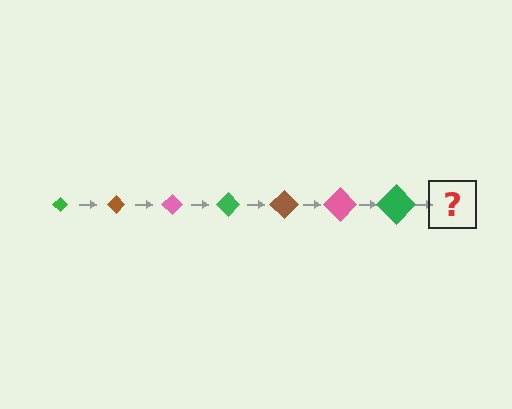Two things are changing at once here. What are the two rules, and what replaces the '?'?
The two rules are that the diamond grows larger each step and the color cycles through green, brown, and pink. The '?' should be a brown diamond, larger than the previous one.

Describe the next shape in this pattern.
It should be a brown diamond, larger than the previous one.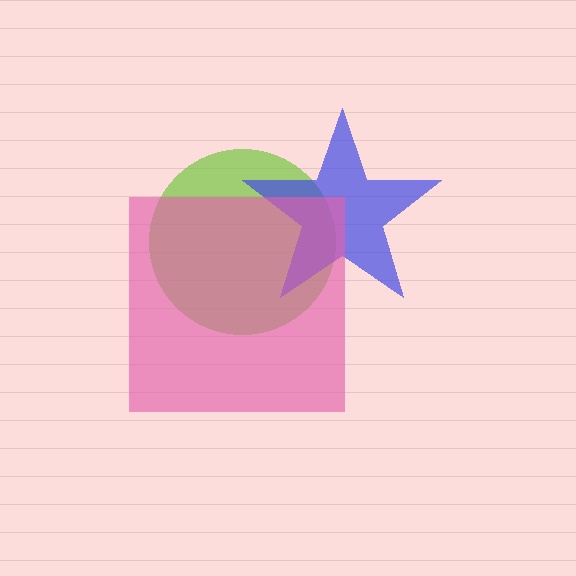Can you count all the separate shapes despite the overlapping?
Yes, there are 3 separate shapes.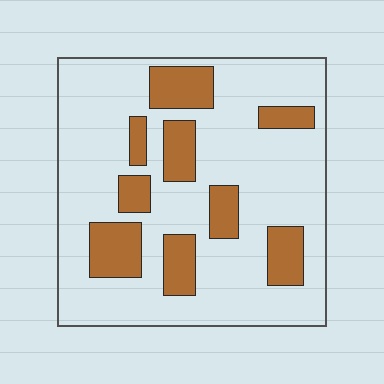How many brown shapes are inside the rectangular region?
9.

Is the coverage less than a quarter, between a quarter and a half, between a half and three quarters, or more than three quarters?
Less than a quarter.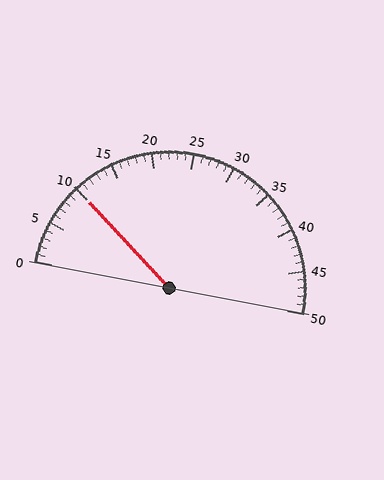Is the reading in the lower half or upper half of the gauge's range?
The reading is in the lower half of the range (0 to 50).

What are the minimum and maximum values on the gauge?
The gauge ranges from 0 to 50.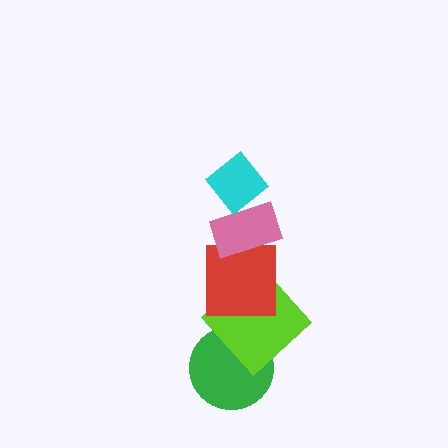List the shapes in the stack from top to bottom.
From top to bottom: the cyan diamond, the pink rectangle, the red square, the lime diamond, the green circle.